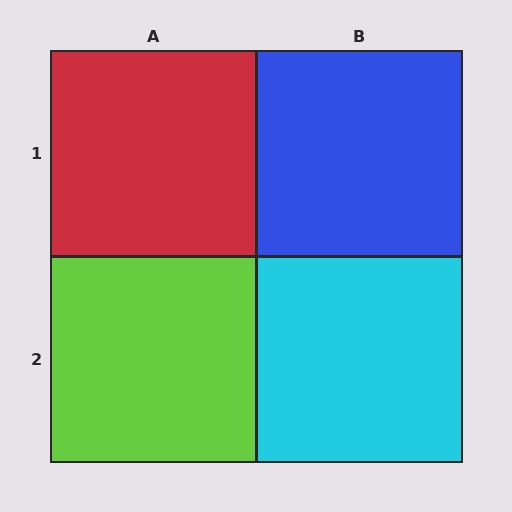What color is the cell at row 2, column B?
Cyan.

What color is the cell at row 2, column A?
Lime.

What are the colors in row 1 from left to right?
Red, blue.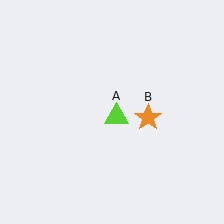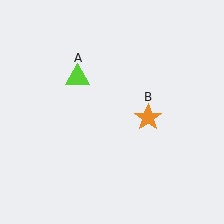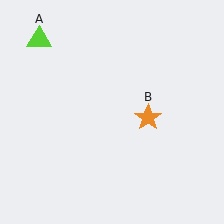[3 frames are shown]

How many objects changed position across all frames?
1 object changed position: lime triangle (object A).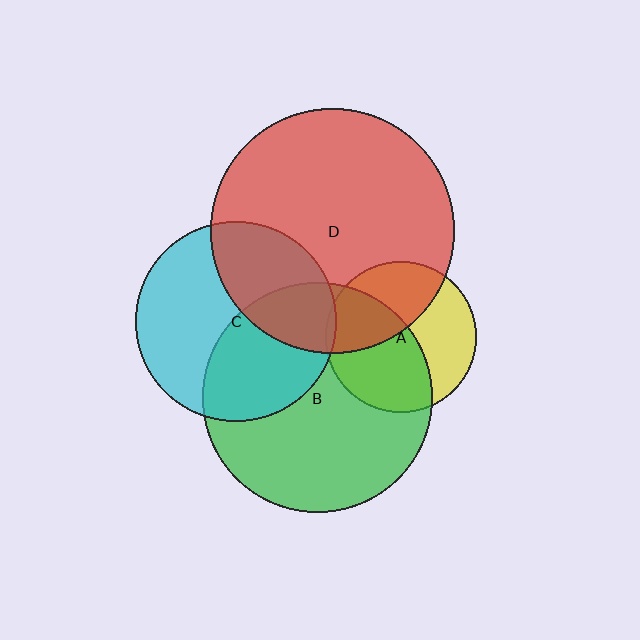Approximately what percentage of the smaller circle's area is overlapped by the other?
Approximately 35%.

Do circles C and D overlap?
Yes.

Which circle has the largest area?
Circle D (red).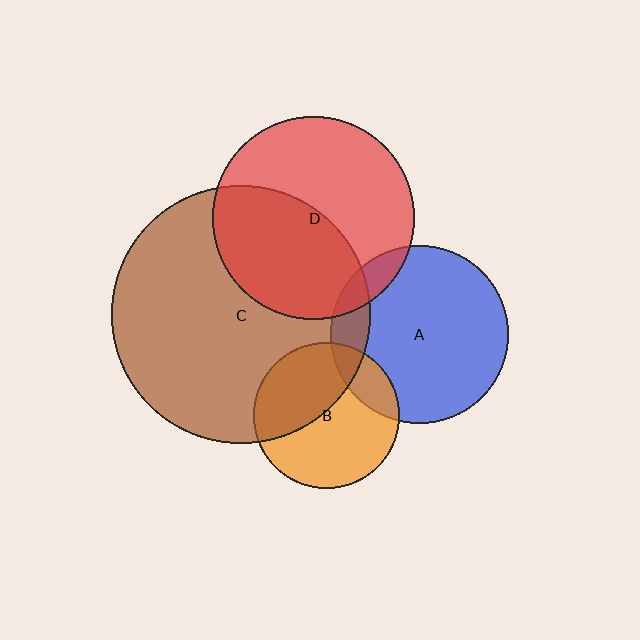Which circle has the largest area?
Circle C (brown).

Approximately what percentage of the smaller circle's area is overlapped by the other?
Approximately 10%.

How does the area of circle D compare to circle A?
Approximately 1.3 times.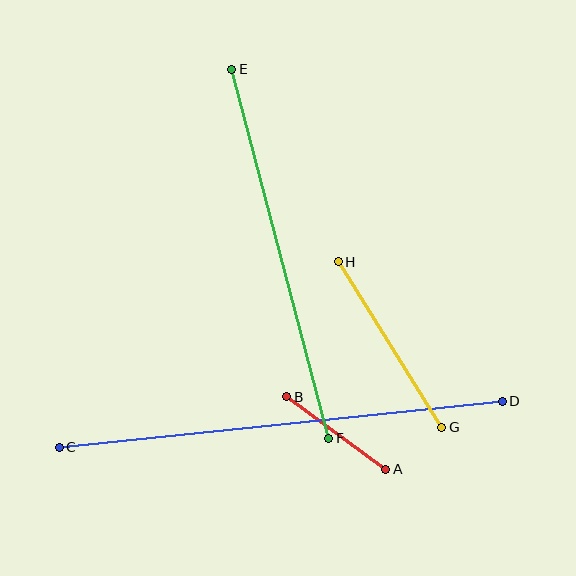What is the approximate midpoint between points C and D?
The midpoint is at approximately (281, 424) pixels.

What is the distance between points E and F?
The distance is approximately 381 pixels.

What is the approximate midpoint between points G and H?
The midpoint is at approximately (390, 345) pixels.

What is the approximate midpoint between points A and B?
The midpoint is at approximately (336, 433) pixels.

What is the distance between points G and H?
The distance is approximately 195 pixels.